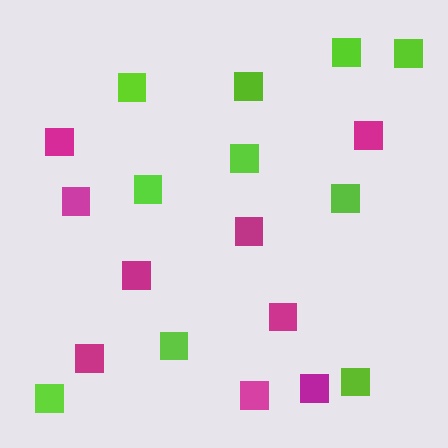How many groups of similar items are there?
There are 2 groups: one group of lime squares (10) and one group of magenta squares (9).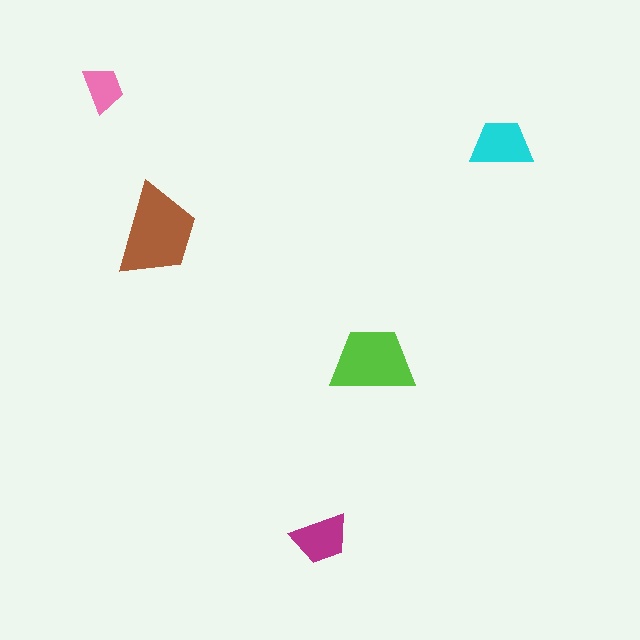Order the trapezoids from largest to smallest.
the brown one, the lime one, the cyan one, the magenta one, the pink one.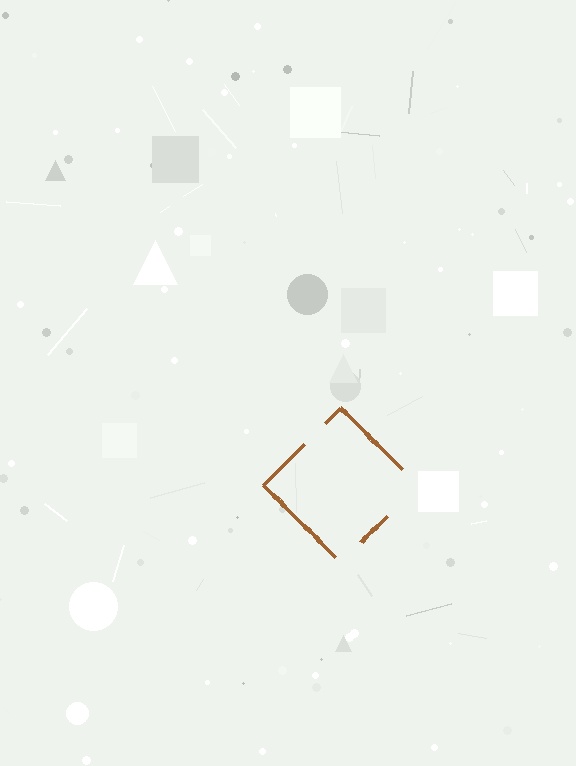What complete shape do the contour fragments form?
The contour fragments form a diamond.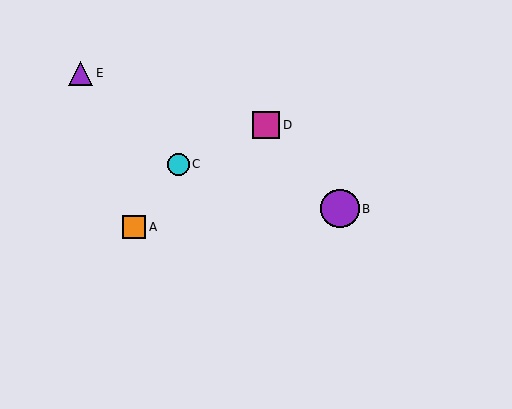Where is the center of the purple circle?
The center of the purple circle is at (340, 209).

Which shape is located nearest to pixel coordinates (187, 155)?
The cyan circle (labeled C) at (178, 164) is nearest to that location.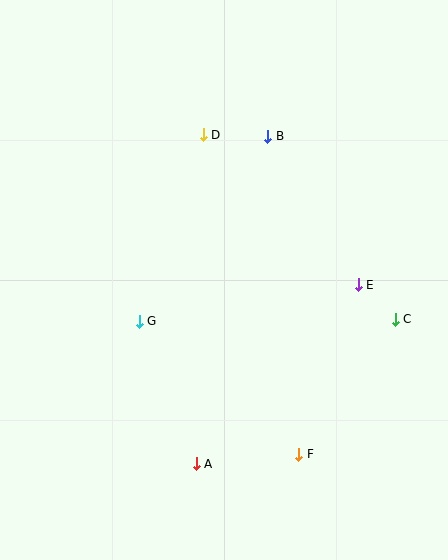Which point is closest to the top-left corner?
Point D is closest to the top-left corner.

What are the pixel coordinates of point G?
Point G is at (139, 321).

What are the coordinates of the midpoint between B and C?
The midpoint between B and C is at (331, 228).